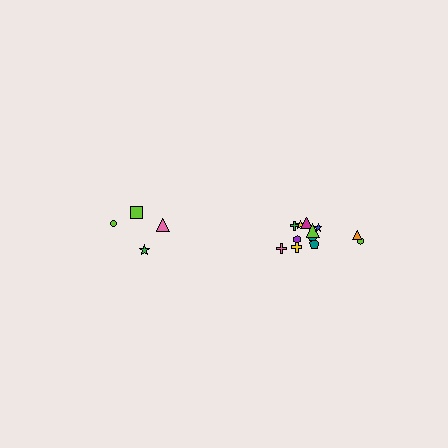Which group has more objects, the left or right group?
The right group.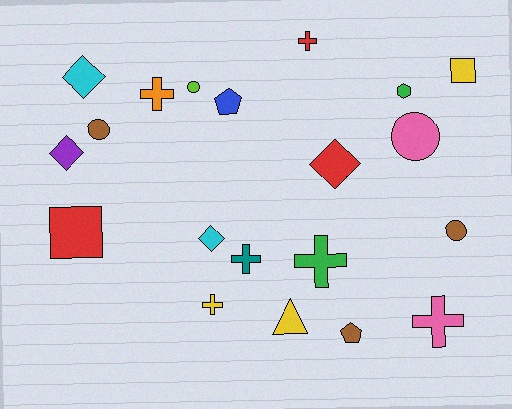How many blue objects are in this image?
There is 1 blue object.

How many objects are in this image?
There are 20 objects.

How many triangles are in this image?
There is 1 triangle.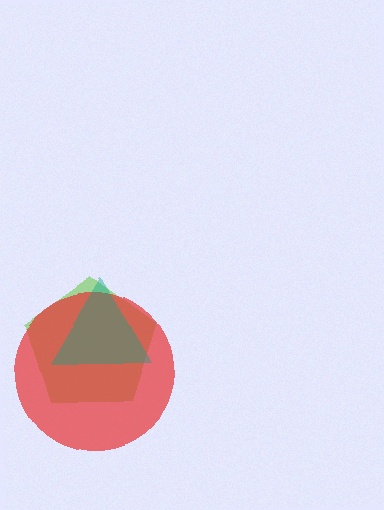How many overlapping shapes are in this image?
There are 3 overlapping shapes in the image.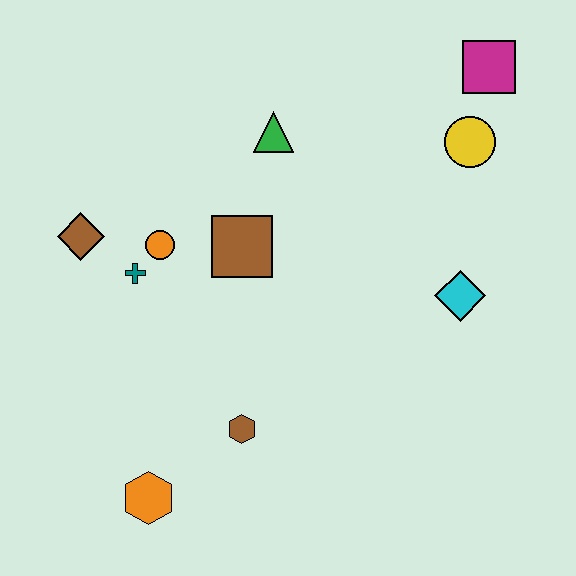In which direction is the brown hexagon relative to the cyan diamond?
The brown hexagon is to the left of the cyan diamond.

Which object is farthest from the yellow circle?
The orange hexagon is farthest from the yellow circle.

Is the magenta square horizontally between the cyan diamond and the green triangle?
No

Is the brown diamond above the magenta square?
No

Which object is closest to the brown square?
The orange circle is closest to the brown square.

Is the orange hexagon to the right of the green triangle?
No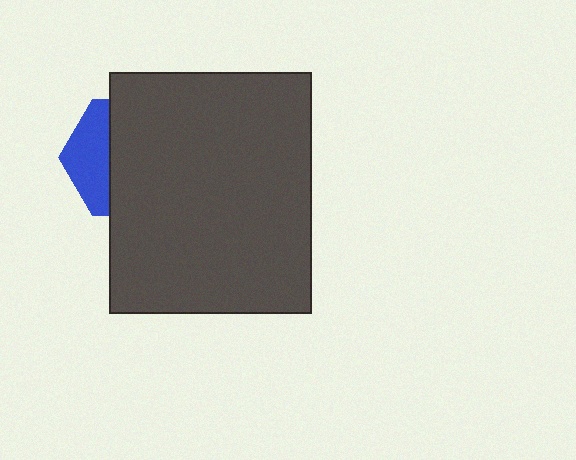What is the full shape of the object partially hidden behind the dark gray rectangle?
The partially hidden object is a blue hexagon.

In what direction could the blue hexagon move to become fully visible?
The blue hexagon could move left. That would shift it out from behind the dark gray rectangle entirely.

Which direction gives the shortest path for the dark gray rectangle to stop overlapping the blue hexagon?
Moving right gives the shortest separation.